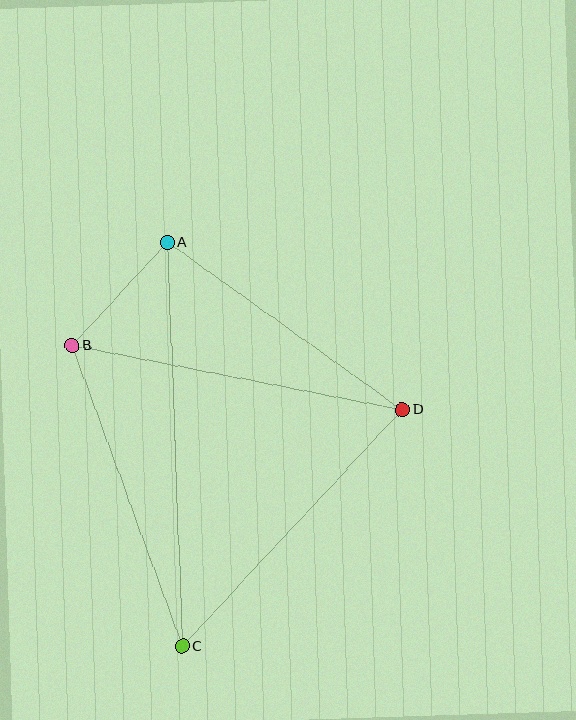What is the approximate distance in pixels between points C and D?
The distance between C and D is approximately 323 pixels.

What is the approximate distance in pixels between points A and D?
The distance between A and D is approximately 288 pixels.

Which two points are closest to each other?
Points A and B are closest to each other.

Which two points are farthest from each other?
Points A and C are farthest from each other.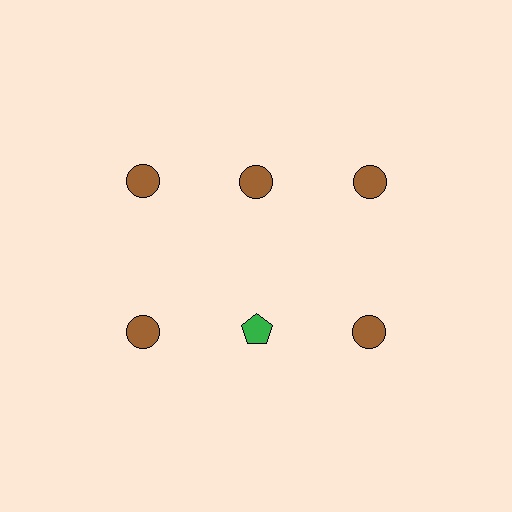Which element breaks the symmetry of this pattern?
The green pentagon in the second row, second from left column breaks the symmetry. All other shapes are brown circles.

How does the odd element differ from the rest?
It differs in both color (green instead of brown) and shape (pentagon instead of circle).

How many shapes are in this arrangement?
There are 6 shapes arranged in a grid pattern.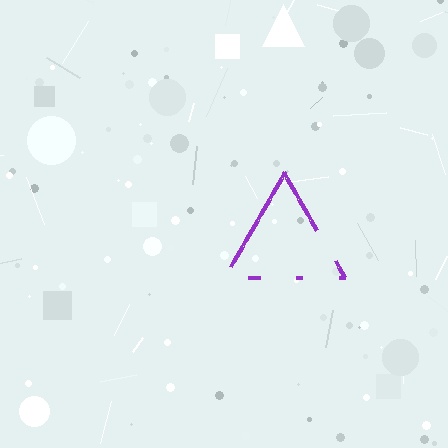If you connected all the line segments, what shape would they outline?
They would outline a triangle.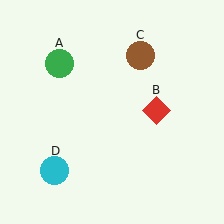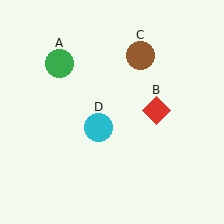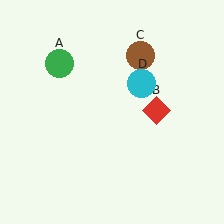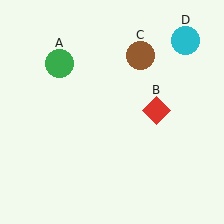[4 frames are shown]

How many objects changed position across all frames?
1 object changed position: cyan circle (object D).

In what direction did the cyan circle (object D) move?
The cyan circle (object D) moved up and to the right.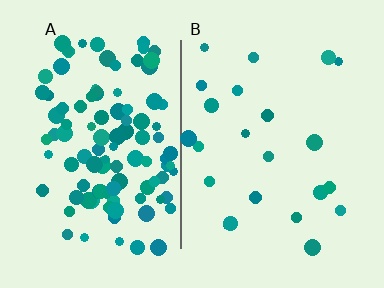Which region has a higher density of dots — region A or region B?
A (the left).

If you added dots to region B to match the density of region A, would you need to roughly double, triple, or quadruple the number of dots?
Approximately quadruple.